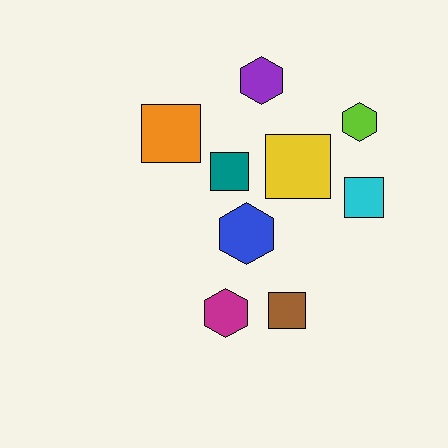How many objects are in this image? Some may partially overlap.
There are 9 objects.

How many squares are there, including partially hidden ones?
There are 5 squares.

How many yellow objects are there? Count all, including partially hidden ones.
There is 1 yellow object.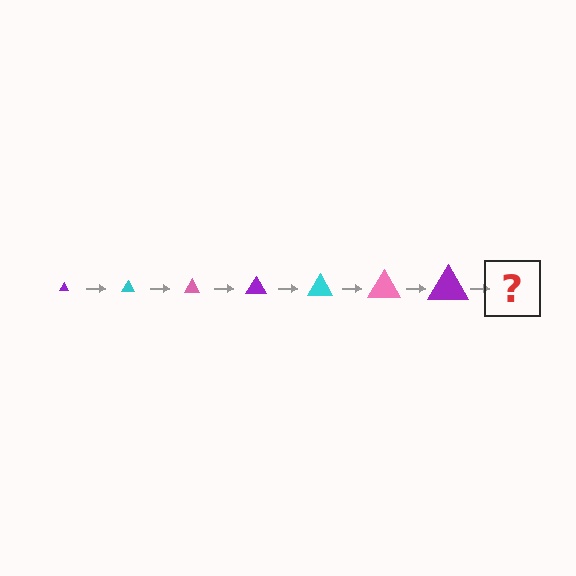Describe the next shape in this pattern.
It should be a cyan triangle, larger than the previous one.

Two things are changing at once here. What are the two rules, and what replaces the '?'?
The two rules are that the triangle grows larger each step and the color cycles through purple, cyan, and pink. The '?' should be a cyan triangle, larger than the previous one.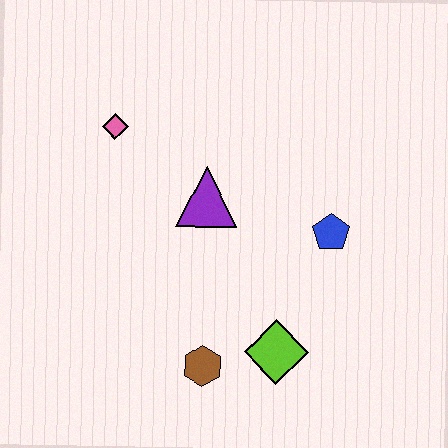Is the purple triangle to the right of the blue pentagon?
No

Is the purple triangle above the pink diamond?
No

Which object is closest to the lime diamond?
The brown hexagon is closest to the lime diamond.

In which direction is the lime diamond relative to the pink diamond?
The lime diamond is below the pink diamond.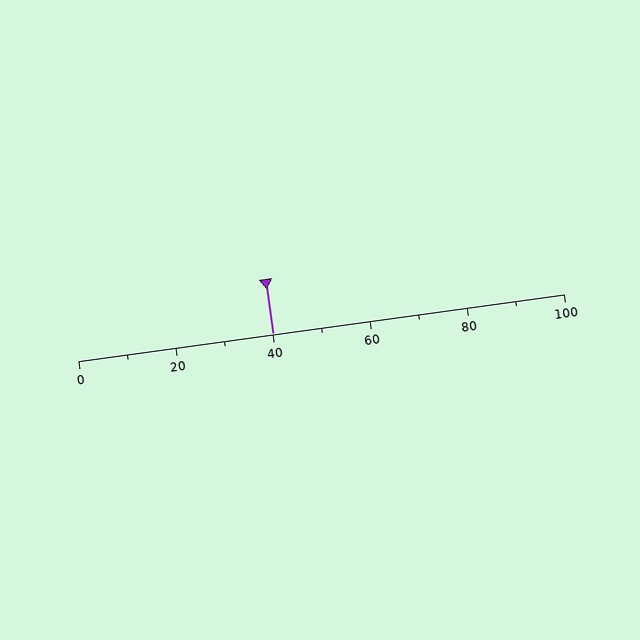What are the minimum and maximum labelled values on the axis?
The axis runs from 0 to 100.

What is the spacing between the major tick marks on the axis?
The major ticks are spaced 20 apart.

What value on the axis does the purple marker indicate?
The marker indicates approximately 40.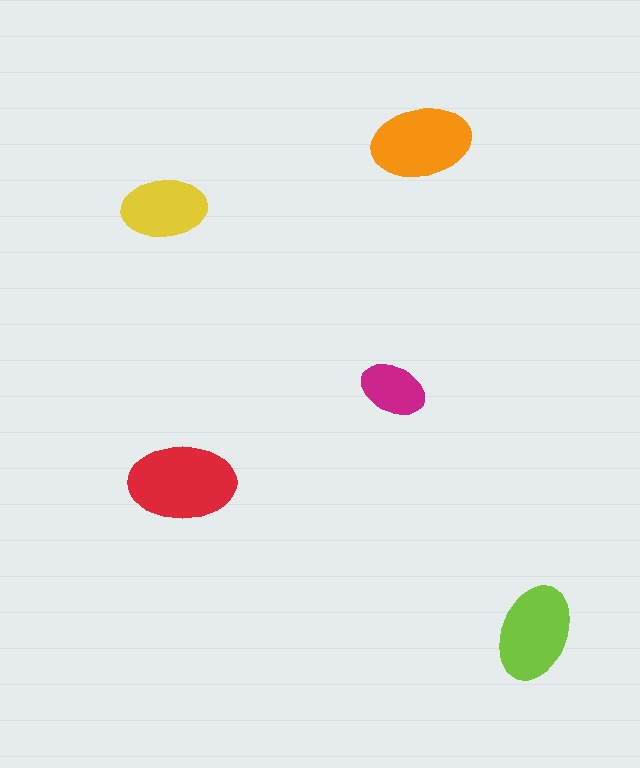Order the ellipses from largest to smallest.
the red one, the orange one, the lime one, the yellow one, the magenta one.